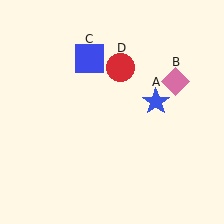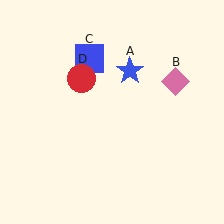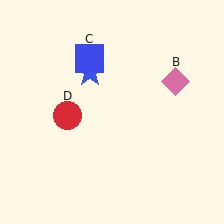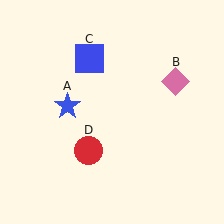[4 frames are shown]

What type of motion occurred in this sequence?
The blue star (object A), red circle (object D) rotated counterclockwise around the center of the scene.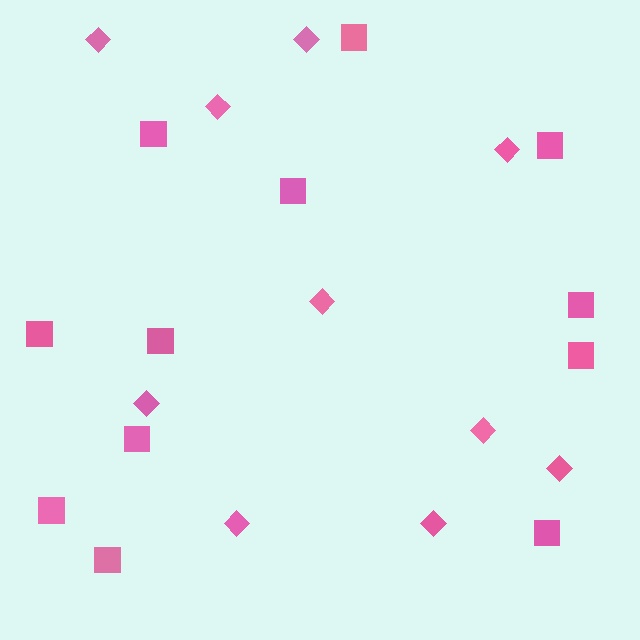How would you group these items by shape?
There are 2 groups: one group of squares (12) and one group of diamonds (10).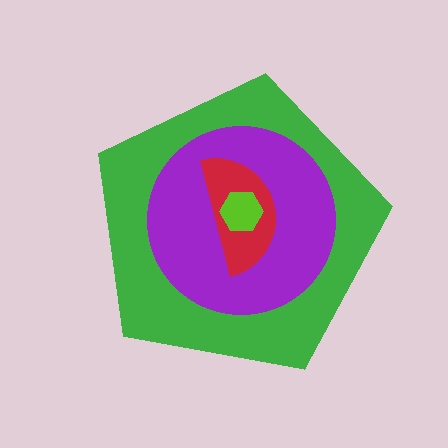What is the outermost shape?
The green pentagon.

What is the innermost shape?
The lime hexagon.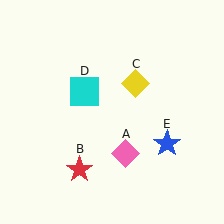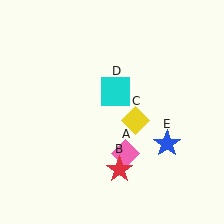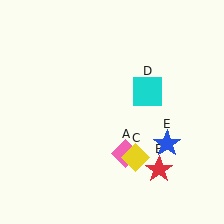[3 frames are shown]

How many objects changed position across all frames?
3 objects changed position: red star (object B), yellow diamond (object C), cyan square (object D).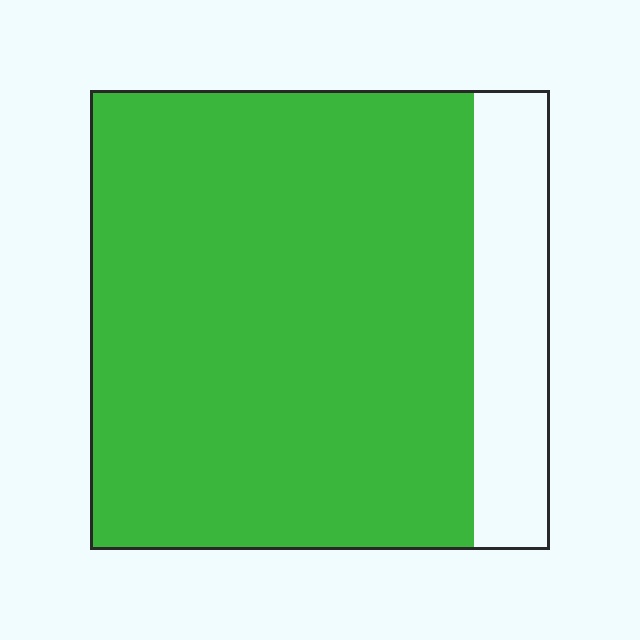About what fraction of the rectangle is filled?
About five sixths (5/6).